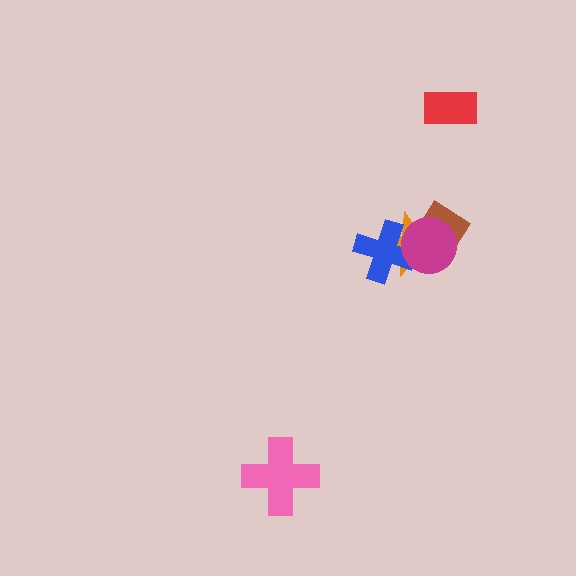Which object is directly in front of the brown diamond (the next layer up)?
The orange star is directly in front of the brown diamond.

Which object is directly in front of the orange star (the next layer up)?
The blue cross is directly in front of the orange star.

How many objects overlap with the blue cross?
2 objects overlap with the blue cross.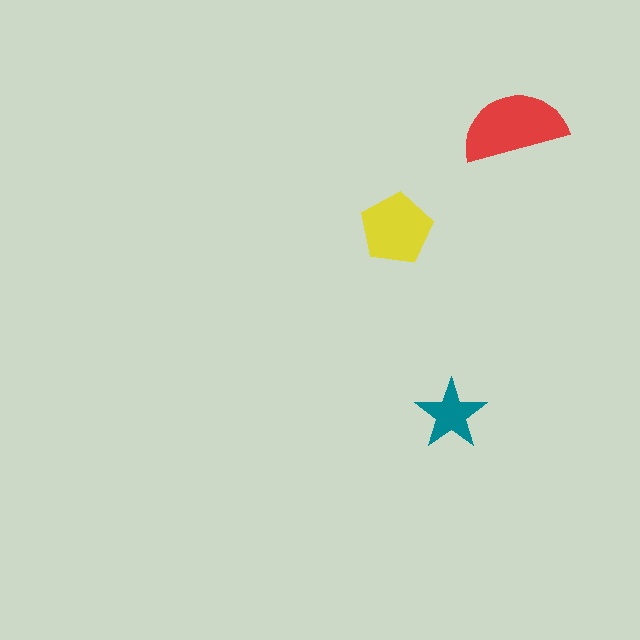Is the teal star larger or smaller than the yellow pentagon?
Smaller.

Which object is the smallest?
The teal star.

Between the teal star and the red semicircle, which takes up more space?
The red semicircle.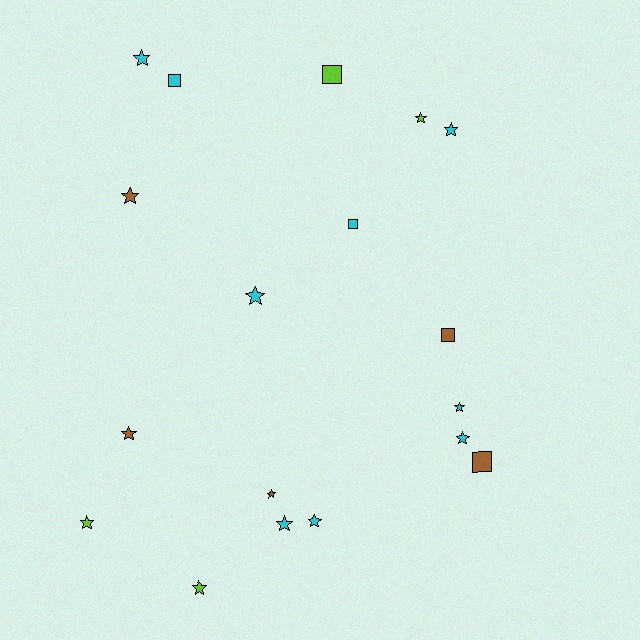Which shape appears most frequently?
Star, with 13 objects.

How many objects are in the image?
There are 18 objects.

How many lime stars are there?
There are 3 lime stars.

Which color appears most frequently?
Cyan, with 9 objects.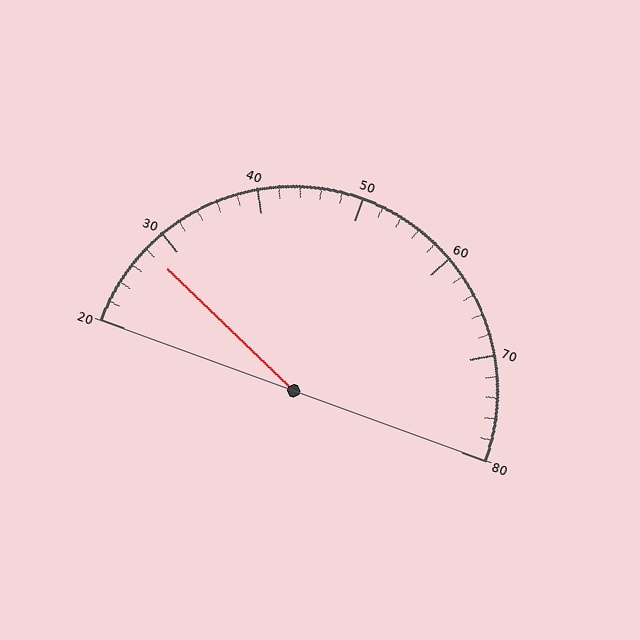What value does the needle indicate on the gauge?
The needle indicates approximately 28.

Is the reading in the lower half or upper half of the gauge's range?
The reading is in the lower half of the range (20 to 80).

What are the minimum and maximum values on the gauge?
The gauge ranges from 20 to 80.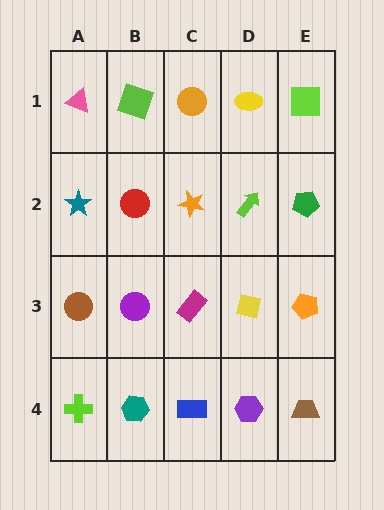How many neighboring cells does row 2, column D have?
4.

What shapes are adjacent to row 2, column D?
A yellow ellipse (row 1, column D), a yellow square (row 3, column D), an orange star (row 2, column C), a green pentagon (row 2, column E).